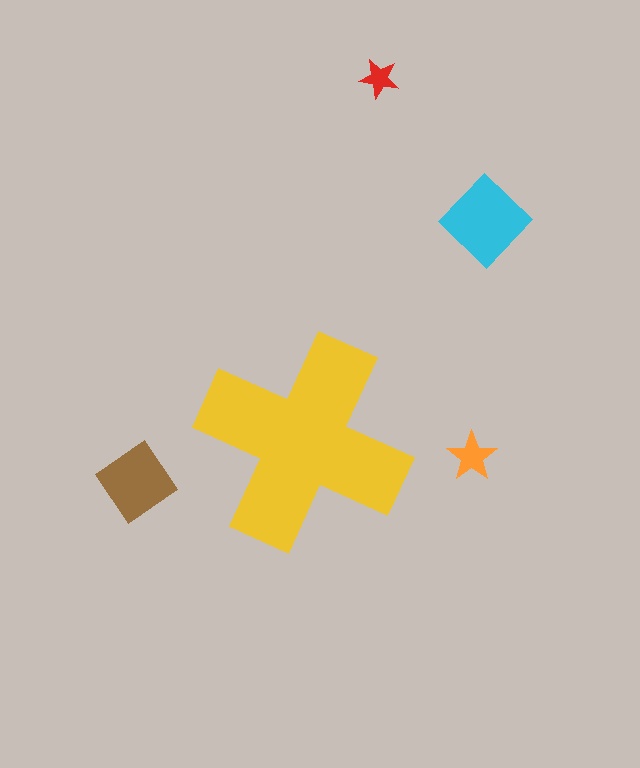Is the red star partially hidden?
No, the red star is fully visible.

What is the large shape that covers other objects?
A yellow cross.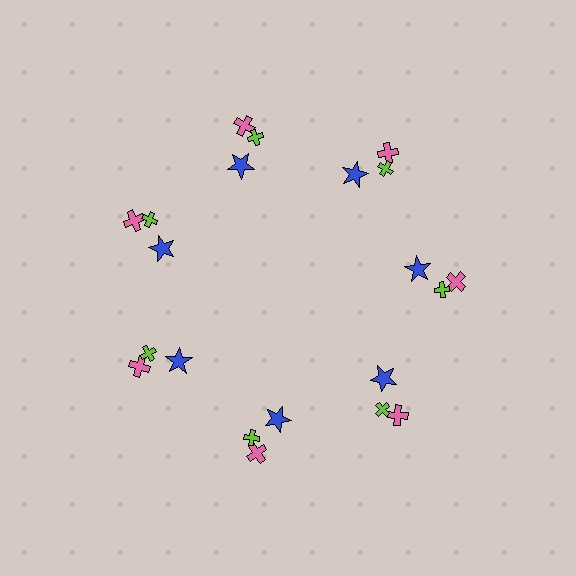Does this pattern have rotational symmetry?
Yes, this pattern has 7-fold rotational symmetry. It looks the same after rotating 51 degrees around the center.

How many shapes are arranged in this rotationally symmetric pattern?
There are 21 shapes, arranged in 7 groups of 3.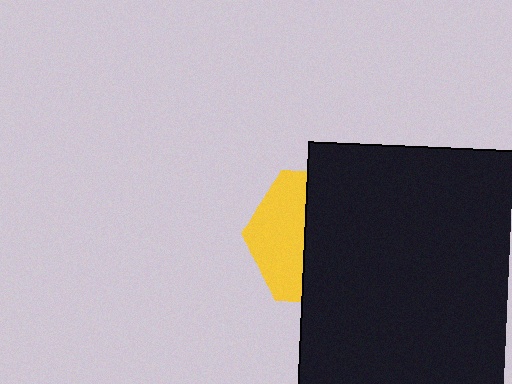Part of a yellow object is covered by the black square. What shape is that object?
It is a hexagon.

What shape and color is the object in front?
The object in front is a black square.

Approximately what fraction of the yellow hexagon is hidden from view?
Roughly 61% of the yellow hexagon is hidden behind the black square.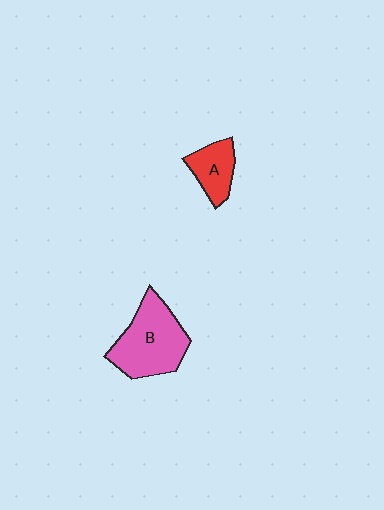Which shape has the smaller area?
Shape A (red).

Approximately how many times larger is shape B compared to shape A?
Approximately 2.0 times.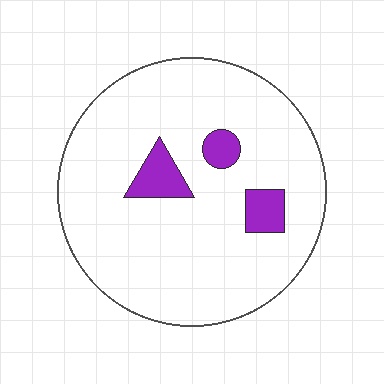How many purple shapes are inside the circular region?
3.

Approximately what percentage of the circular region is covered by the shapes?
Approximately 10%.